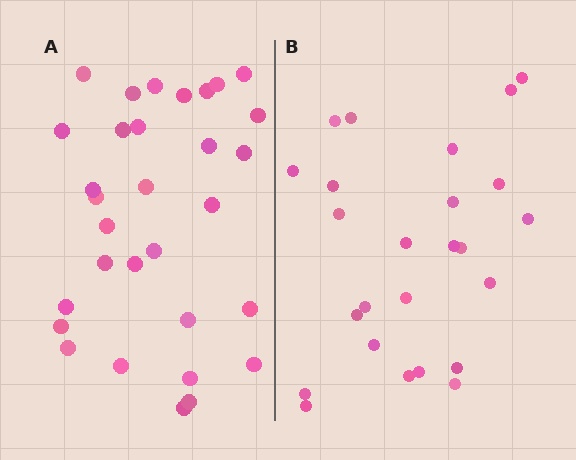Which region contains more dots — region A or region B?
Region A (the left region) has more dots.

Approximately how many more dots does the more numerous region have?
Region A has about 6 more dots than region B.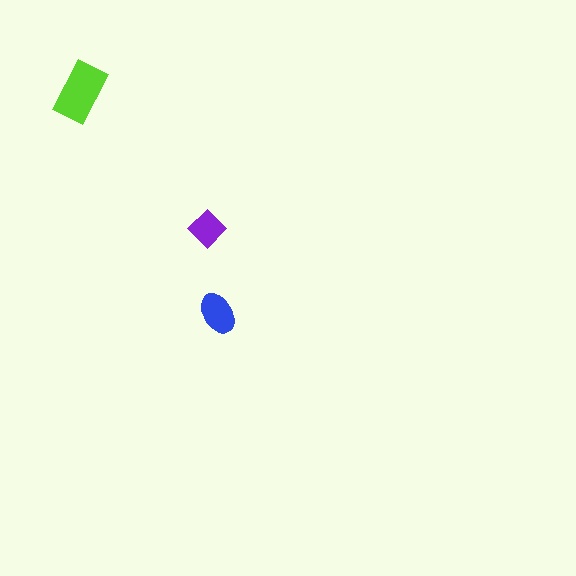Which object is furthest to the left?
The lime rectangle is leftmost.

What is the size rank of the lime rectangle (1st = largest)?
1st.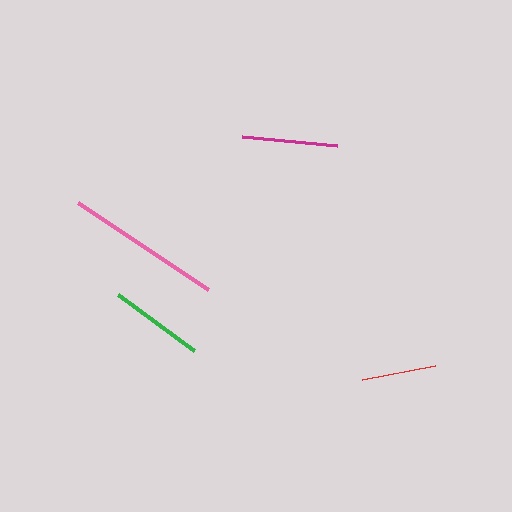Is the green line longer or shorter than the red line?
The green line is longer than the red line.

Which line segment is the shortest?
The red line is the shortest at approximately 74 pixels.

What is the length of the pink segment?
The pink segment is approximately 157 pixels long.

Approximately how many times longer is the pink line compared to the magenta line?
The pink line is approximately 1.6 times the length of the magenta line.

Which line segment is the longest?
The pink line is the longest at approximately 157 pixels.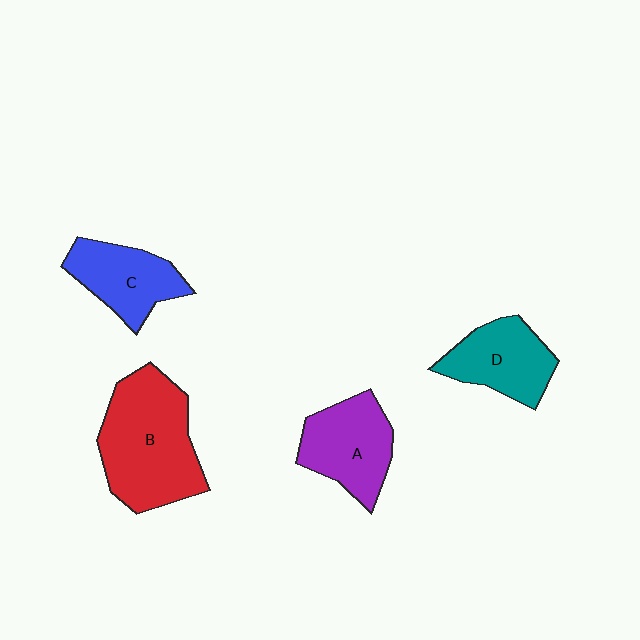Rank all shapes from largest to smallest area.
From largest to smallest: B (red), A (purple), D (teal), C (blue).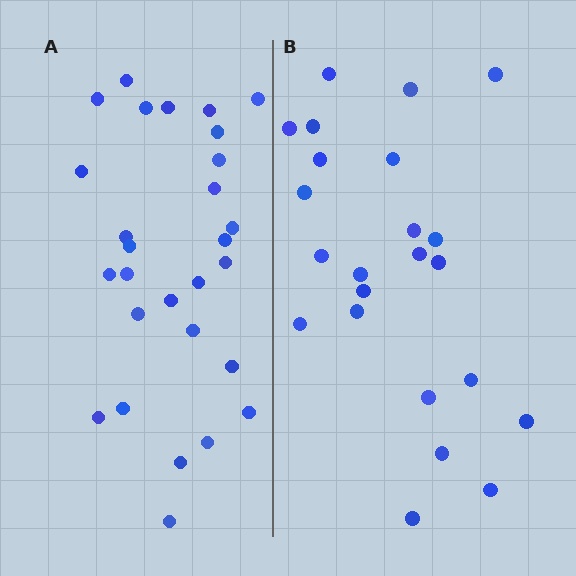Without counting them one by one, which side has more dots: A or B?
Region A (the left region) has more dots.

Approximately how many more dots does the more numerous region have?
Region A has about 5 more dots than region B.